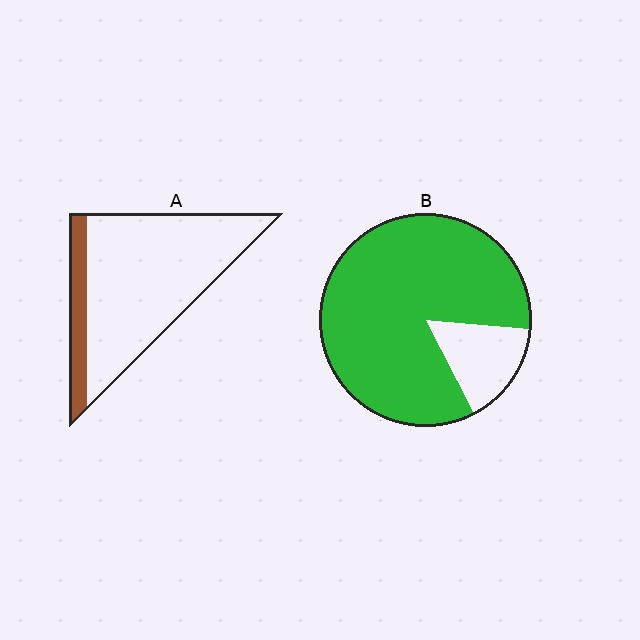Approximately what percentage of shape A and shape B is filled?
A is approximately 15% and B is approximately 85%.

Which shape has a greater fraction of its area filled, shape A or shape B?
Shape B.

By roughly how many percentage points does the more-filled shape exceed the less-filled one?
By roughly 70 percentage points (B over A).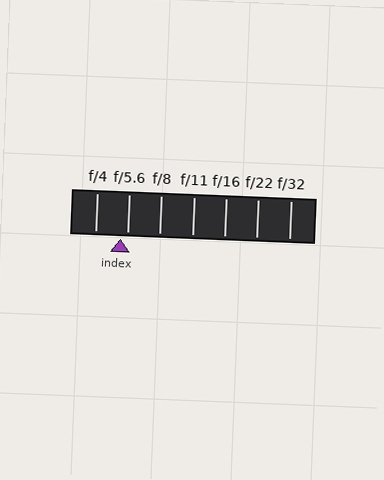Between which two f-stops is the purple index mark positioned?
The index mark is between f/4 and f/5.6.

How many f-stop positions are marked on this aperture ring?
There are 7 f-stop positions marked.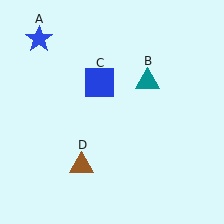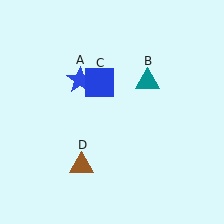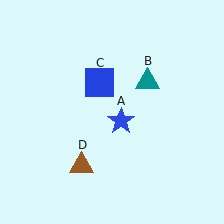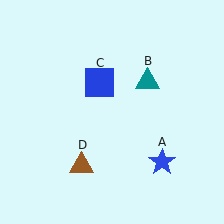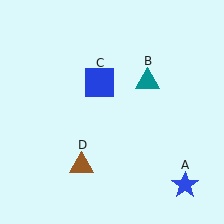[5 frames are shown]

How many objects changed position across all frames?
1 object changed position: blue star (object A).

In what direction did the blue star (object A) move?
The blue star (object A) moved down and to the right.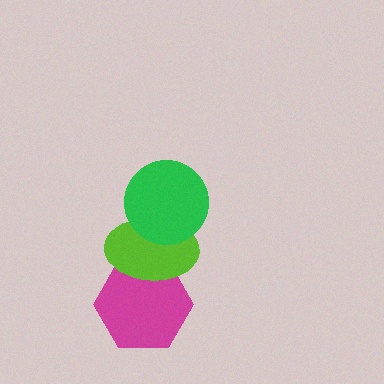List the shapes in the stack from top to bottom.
From top to bottom: the green circle, the lime ellipse, the magenta hexagon.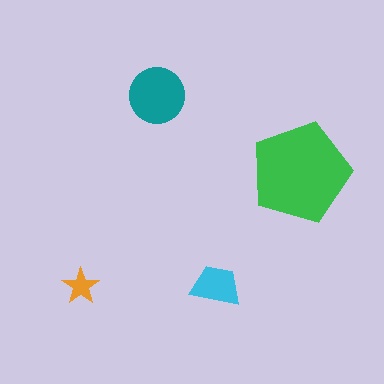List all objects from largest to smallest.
The green pentagon, the teal circle, the cyan trapezoid, the orange star.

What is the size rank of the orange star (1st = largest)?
4th.